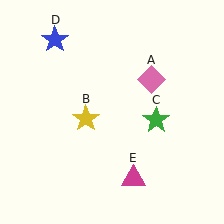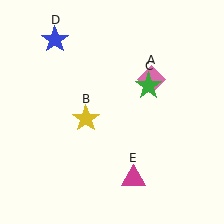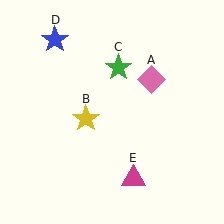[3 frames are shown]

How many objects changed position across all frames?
1 object changed position: green star (object C).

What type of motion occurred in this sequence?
The green star (object C) rotated counterclockwise around the center of the scene.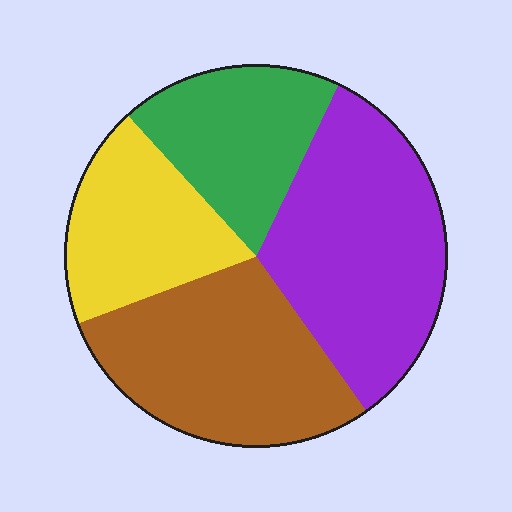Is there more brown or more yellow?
Brown.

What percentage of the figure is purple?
Purple covers roughly 35% of the figure.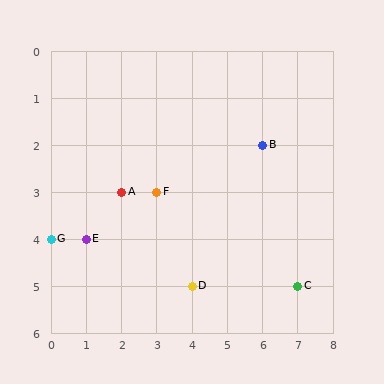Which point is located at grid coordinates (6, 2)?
Point B is at (6, 2).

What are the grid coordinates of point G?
Point G is at grid coordinates (0, 4).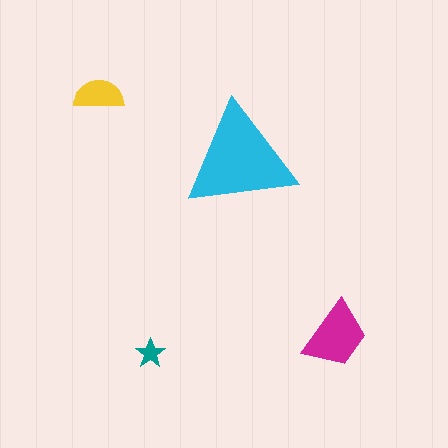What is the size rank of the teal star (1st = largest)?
4th.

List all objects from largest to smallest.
The cyan triangle, the magenta trapezoid, the yellow semicircle, the teal star.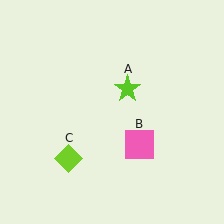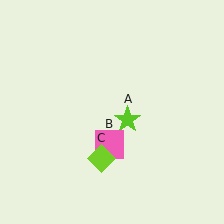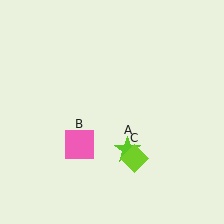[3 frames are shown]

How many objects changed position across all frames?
3 objects changed position: lime star (object A), pink square (object B), lime diamond (object C).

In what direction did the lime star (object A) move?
The lime star (object A) moved down.